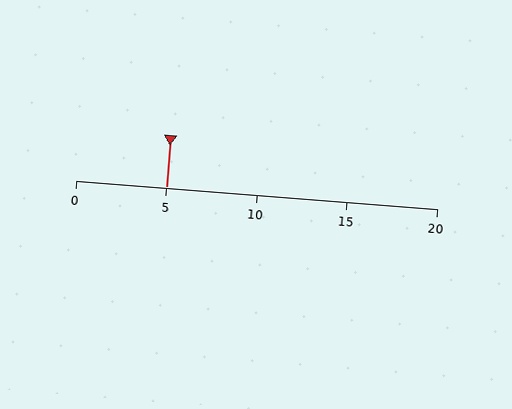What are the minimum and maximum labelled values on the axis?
The axis runs from 0 to 20.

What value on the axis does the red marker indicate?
The marker indicates approximately 5.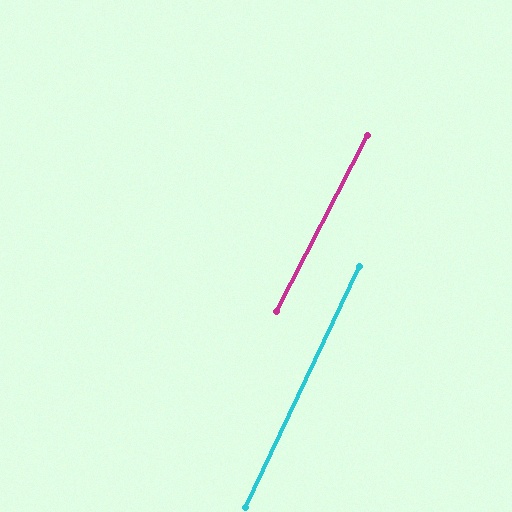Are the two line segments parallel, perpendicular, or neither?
Parallel — their directions differ by only 1.9°.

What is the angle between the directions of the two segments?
Approximately 2 degrees.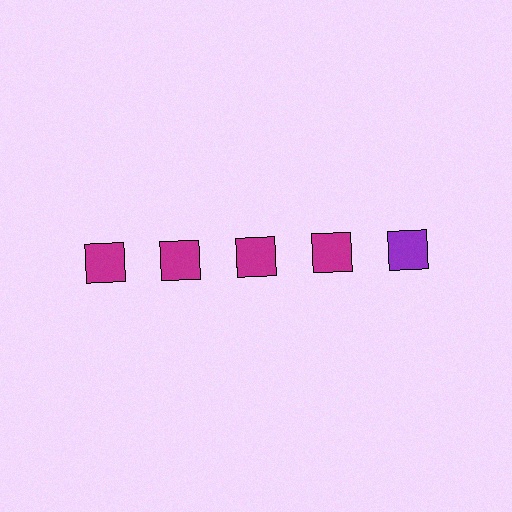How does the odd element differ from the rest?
It has a different color: purple instead of magenta.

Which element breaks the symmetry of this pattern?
The purple square in the top row, rightmost column breaks the symmetry. All other shapes are magenta squares.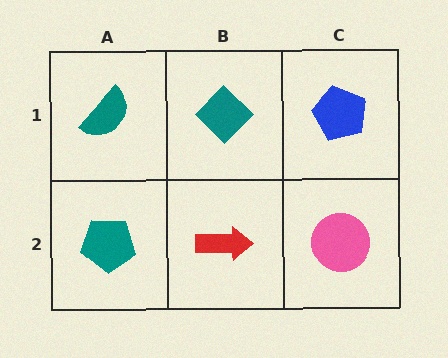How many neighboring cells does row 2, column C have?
2.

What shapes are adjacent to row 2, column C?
A blue pentagon (row 1, column C), a red arrow (row 2, column B).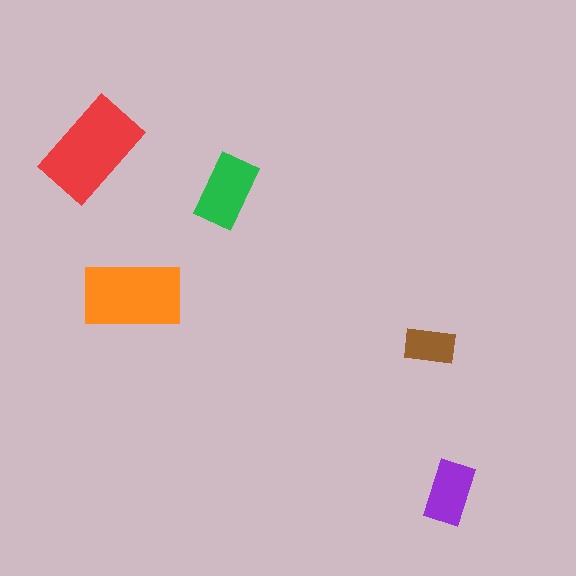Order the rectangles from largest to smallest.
the red one, the orange one, the green one, the purple one, the brown one.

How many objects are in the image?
There are 5 objects in the image.